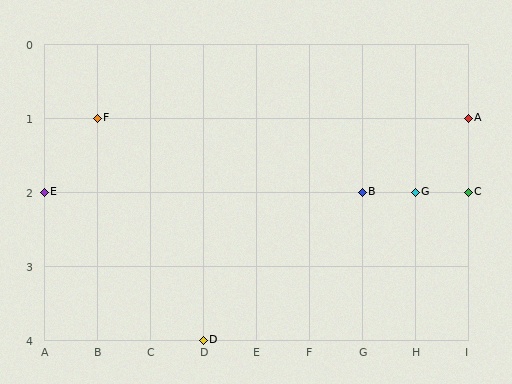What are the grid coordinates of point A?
Point A is at grid coordinates (I, 1).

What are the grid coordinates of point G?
Point G is at grid coordinates (H, 2).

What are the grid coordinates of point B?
Point B is at grid coordinates (G, 2).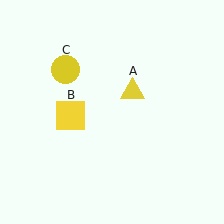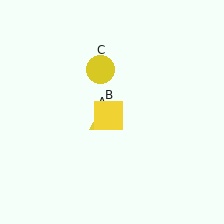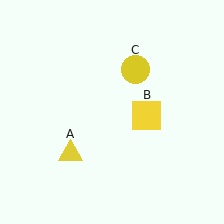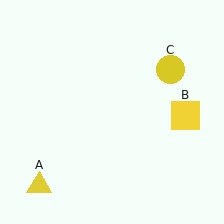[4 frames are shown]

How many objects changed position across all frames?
3 objects changed position: yellow triangle (object A), yellow square (object B), yellow circle (object C).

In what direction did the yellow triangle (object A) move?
The yellow triangle (object A) moved down and to the left.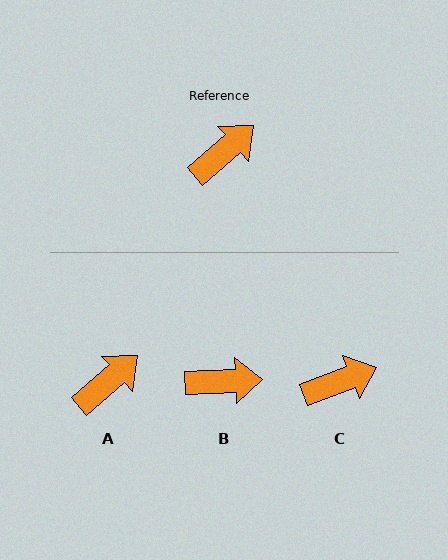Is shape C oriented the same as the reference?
No, it is off by about 20 degrees.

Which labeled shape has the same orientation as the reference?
A.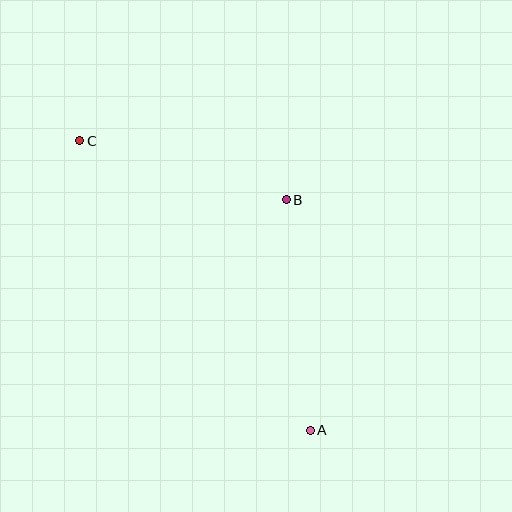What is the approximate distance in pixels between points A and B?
The distance between A and B is approximately 232 pixels.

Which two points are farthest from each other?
Points A and C are farthest from each other.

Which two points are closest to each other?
Points B and C are closest to each other.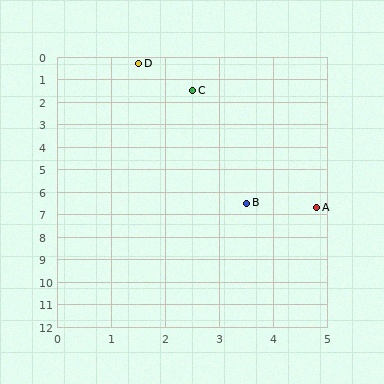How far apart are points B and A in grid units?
Points B and A are about 1.3 grid units apart.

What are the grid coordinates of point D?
Point D is at approximately (1.5, 0.3).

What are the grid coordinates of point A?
Point A is at approximately (4.8, 6.7).